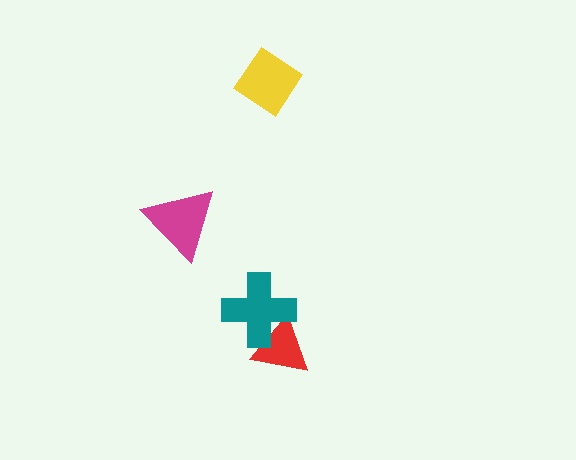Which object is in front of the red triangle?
The teal cross is in front of the red triangle.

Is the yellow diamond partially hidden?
No, no other shape covers it.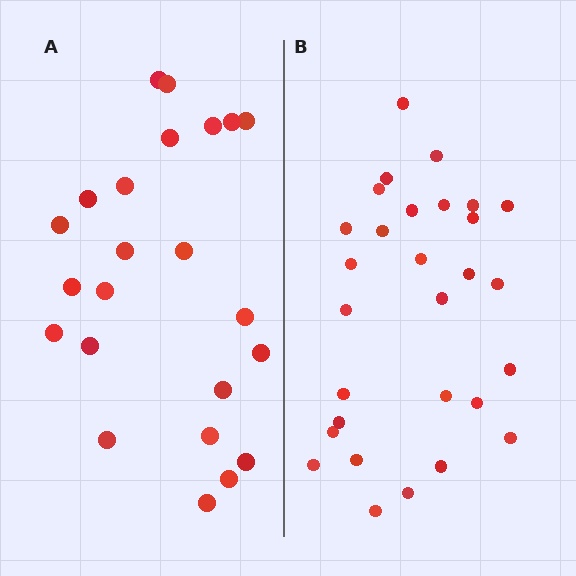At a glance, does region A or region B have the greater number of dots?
Region B (the right region) has more dots.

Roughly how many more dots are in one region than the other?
Region B has about 6 more dots than region A.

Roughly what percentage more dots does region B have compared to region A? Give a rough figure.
About 25% more.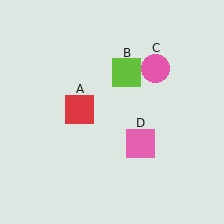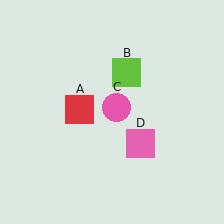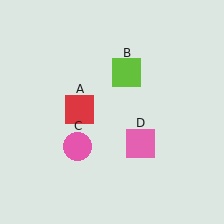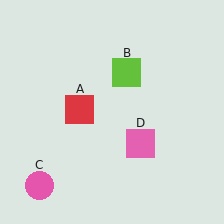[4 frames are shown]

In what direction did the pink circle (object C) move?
The pink circle (object C) moved down and to the left.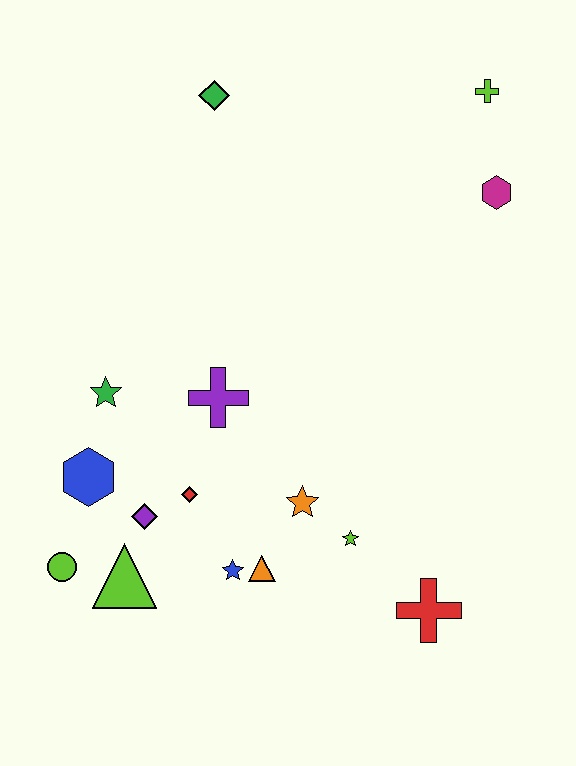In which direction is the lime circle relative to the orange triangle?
The lime circle is to the left of the orange triangle.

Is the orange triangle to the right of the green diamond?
Yes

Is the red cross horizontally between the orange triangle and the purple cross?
No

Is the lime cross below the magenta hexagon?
No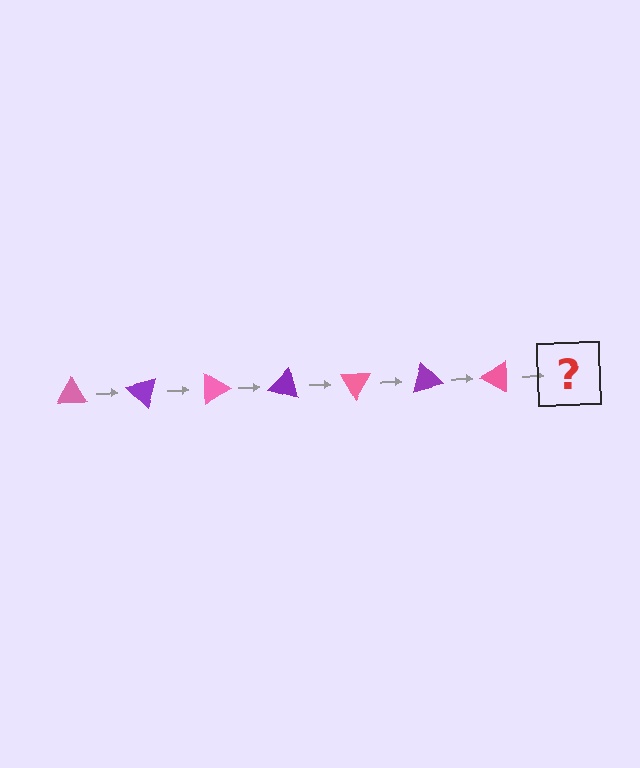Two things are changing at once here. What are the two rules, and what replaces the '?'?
The two rules are that it rotates 45 degrees each step and the color cycles through pink and purple. The '?' should be a purple triangle, rotated 315 degrees from the start.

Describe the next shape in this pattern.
It should be a purple triangle, rotated 315 degrees from the start.